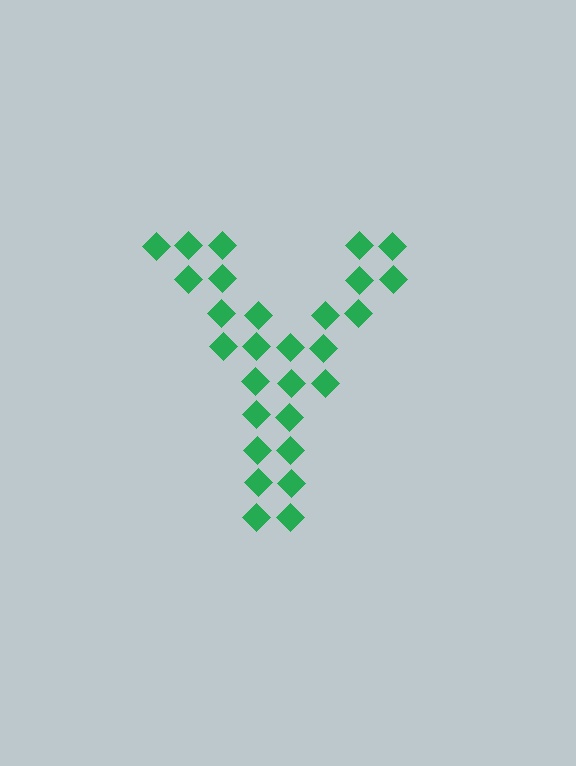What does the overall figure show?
The overall figure shows the letter Y.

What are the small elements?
The small elements are diamonds.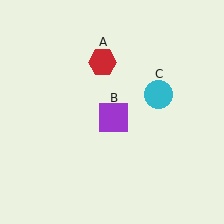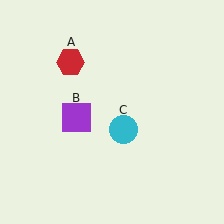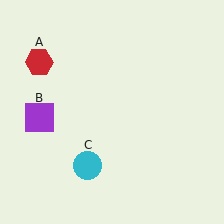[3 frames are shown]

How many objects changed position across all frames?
3 objects changed position: red hexagon (object A), purple square (object B), cyan circle (object C).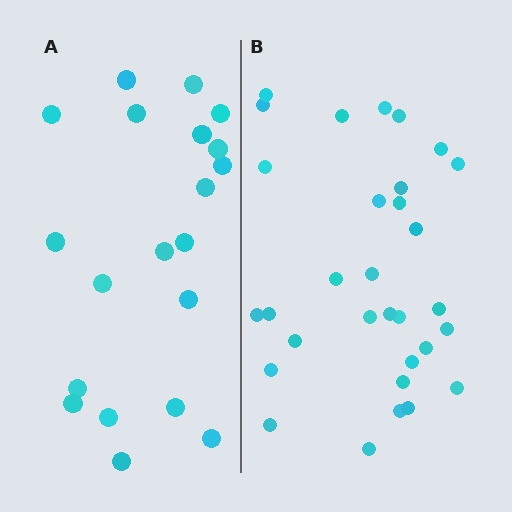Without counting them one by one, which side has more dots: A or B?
Region B (the right region) has more dots.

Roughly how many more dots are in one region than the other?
Region B has roughly 12 or so more dots than region A.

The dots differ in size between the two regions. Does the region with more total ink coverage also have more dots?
No. Region A has more total ink coverage because its dots are larger, but region B actually contains more individual dots. Total area can be misleading — the number of items is what matters here.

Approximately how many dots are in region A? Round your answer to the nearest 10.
About 20 dots.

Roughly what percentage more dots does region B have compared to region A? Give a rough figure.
About 55% more.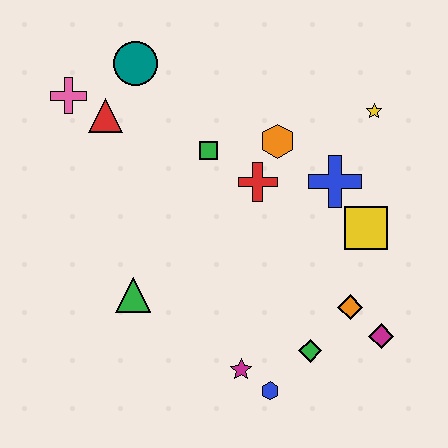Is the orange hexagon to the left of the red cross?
No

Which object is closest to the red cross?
The orange hexagon is closest to the red cross.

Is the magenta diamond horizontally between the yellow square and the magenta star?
No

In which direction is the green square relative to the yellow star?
The green square is to the left of the yellow star.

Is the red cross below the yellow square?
No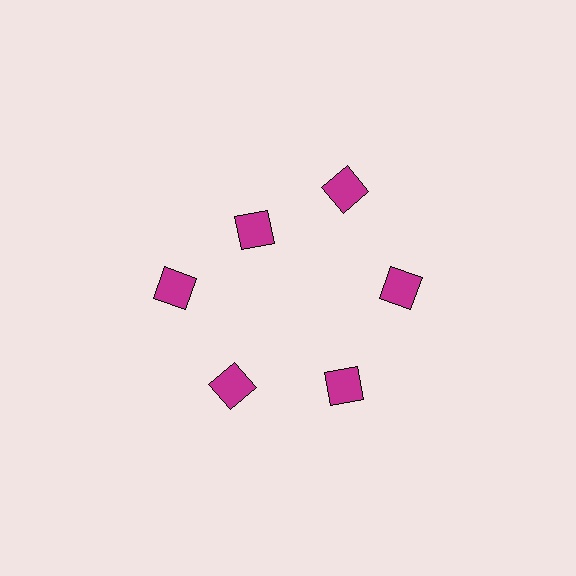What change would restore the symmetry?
The symmetry would be restored by moving it outward, back onto the ring so that all 6 diamonds sit at equal angles and equal distance from the center.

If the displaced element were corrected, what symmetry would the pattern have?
It would have 6-fold rotational symmetry — the pattern would map onto itself every 60 degrees.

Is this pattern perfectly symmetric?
No. The 6 magenta diamonds are arranged in a ring, but one element near the 11 o'clock position is pulled inward toward the center, breaking the 6-fold rotational symmetry.